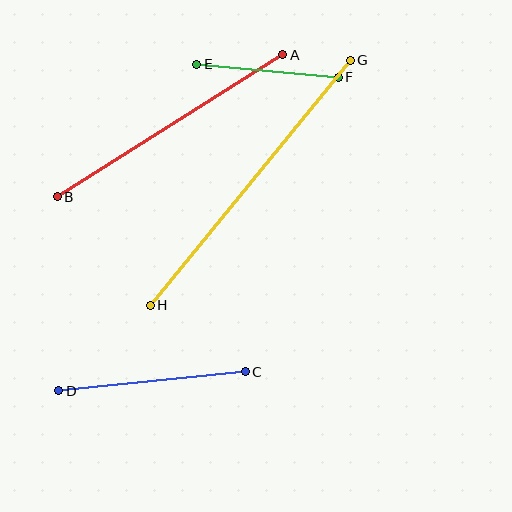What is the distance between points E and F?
The distance is approximately 142 pixels.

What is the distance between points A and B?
The distance is approximately 266 pixels.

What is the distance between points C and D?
The distance is approximately 188 pixels.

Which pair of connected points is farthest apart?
Points G and H are farthest apart.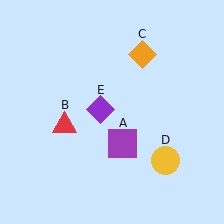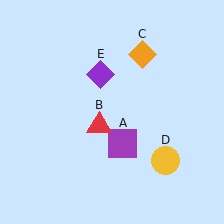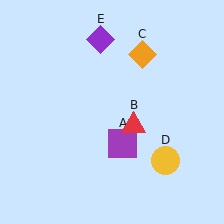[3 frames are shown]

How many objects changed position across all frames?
2 objects changed position: red triangle (object B), purple diamond (object E).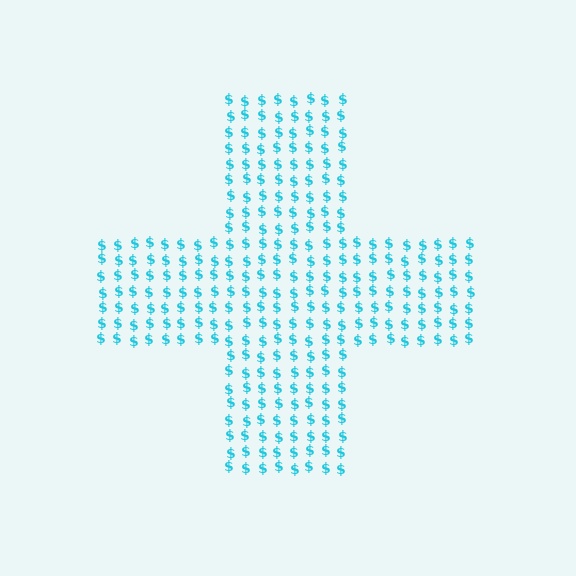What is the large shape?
The large shape is a cross.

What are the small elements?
The small elements are dollar signs.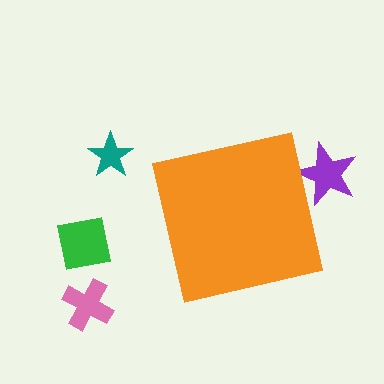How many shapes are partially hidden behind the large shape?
1 shape is partially hidden.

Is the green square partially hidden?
No, the green square is fully visible.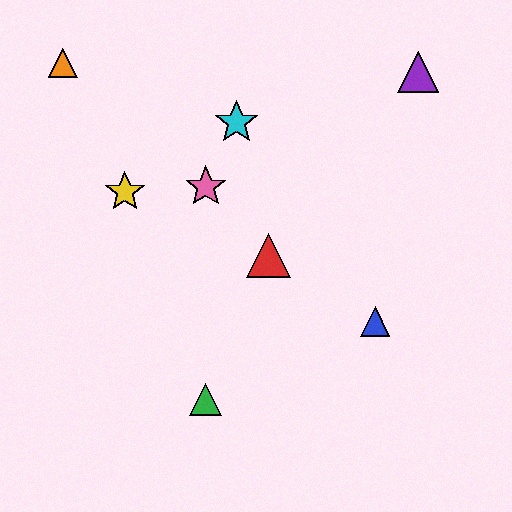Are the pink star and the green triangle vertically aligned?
Yes, both are at x≈206.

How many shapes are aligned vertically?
2 shapes (the green triangle, the pink star) are aligned vertically.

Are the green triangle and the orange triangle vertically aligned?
No, the green triangle is at x≈206 and the orange triangle is at x≈63.